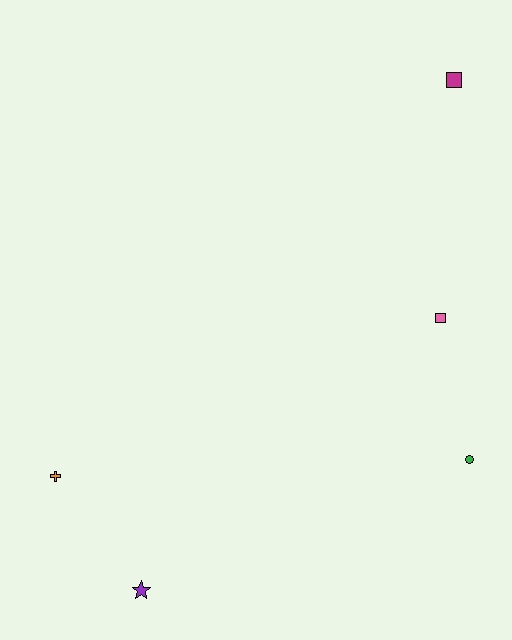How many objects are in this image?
There are 5 objects.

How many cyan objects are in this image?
There are no cyan objects.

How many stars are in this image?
There is 1 star.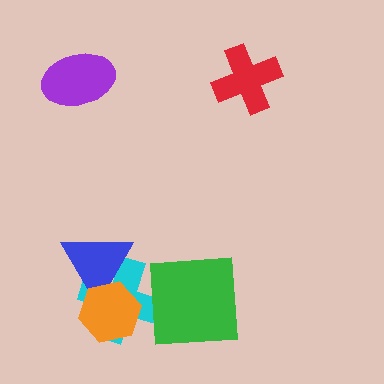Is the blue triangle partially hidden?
Yes, it is partially covered by another shape.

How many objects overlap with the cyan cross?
3 objects overlap with the cyan cross.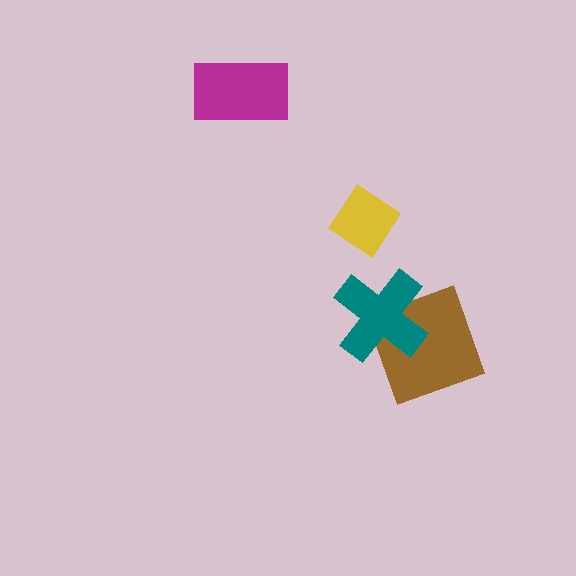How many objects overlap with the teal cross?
1 object overlaps with the teal cross.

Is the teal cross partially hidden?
No, no other shape covers it.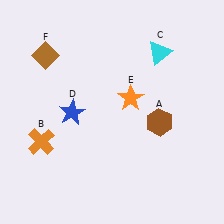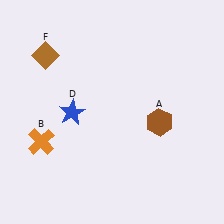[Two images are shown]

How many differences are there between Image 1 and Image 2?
There are 2 differences between the two images.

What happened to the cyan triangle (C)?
The cyan triangle (C) was removed in Image 2. It was in the top-right area of Image 1.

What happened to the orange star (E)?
The orange star (E) was removed in Image 2. It was in the top-right area of Image 1.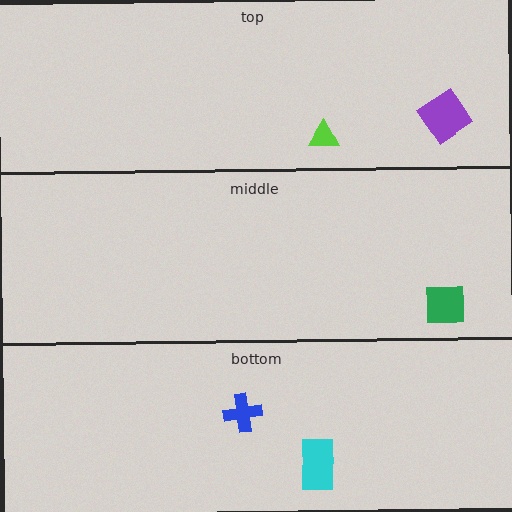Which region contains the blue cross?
The bottom region.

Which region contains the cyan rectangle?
The bottom region.